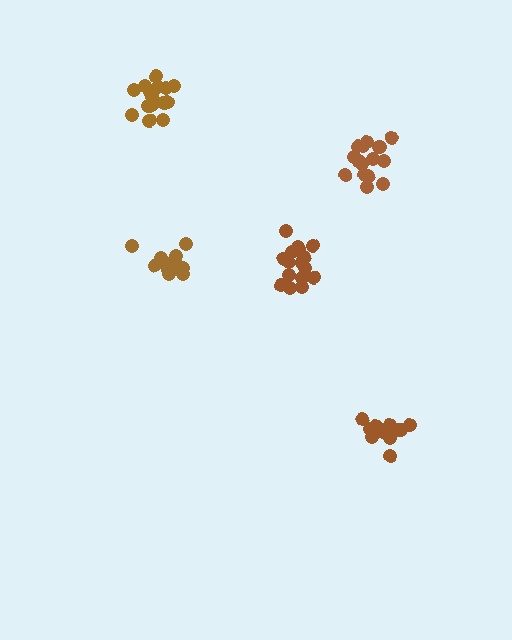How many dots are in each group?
Group 1: 12 dots, Group 2: 13 dots, Group 3: 17 dots, Group 4: 15 dots, Group 5: 17 dots (74 total).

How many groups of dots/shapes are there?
There are 5 groups.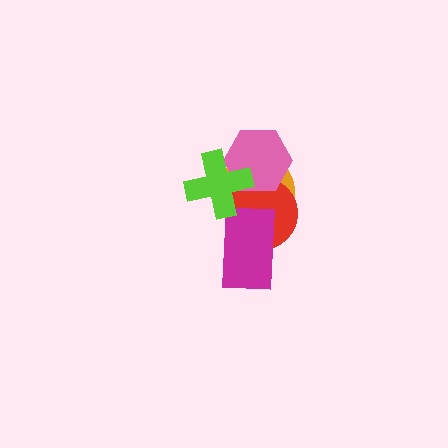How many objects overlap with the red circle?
4 objects overlap with the red circle.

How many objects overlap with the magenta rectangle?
2 objects overlap with the magenta rectangle.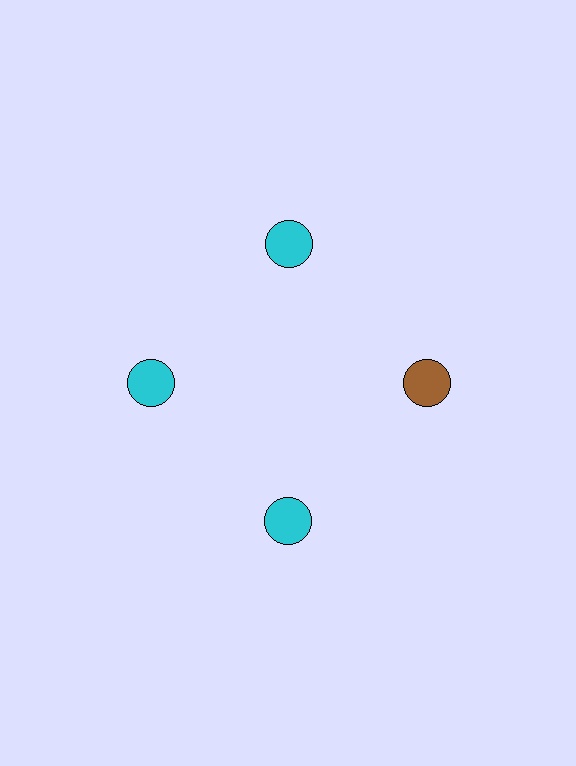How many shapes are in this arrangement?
There are 4 shapes arranged in a ring pattern.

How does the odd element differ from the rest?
It has a different color: brown instead of cyan.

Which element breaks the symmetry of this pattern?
The brown circle at roughly the 3 o'clock position breaks the symmetry. All other shapes are cyan circles.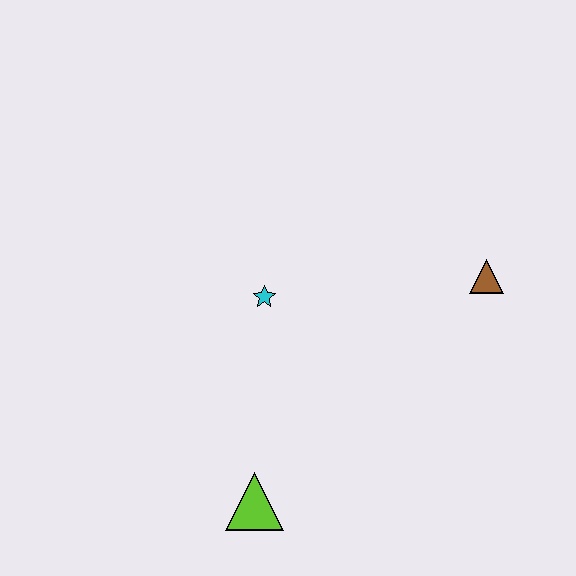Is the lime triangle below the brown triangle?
Yes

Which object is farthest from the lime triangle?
The brown triangle is farthest from the lime triangle.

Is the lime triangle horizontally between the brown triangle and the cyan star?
No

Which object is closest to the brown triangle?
The cyan star is closest to the brown triangle.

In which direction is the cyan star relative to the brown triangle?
The cyan star is to the left of the brown triangle.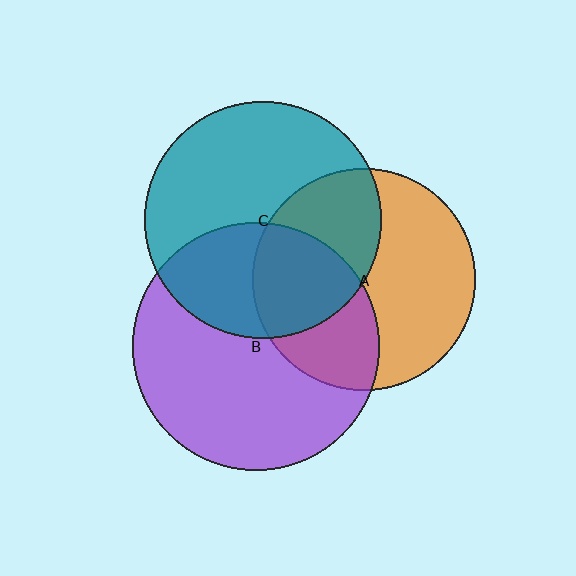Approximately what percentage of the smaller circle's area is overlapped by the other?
Approximately 40%.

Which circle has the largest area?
Circle B (purple).